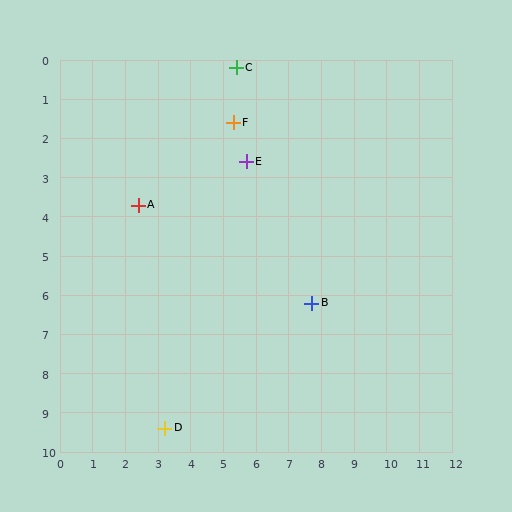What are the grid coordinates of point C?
Point C is at approximately (5.4, 0.2).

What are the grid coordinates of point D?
Point D is at approximately (3.2, 9.4).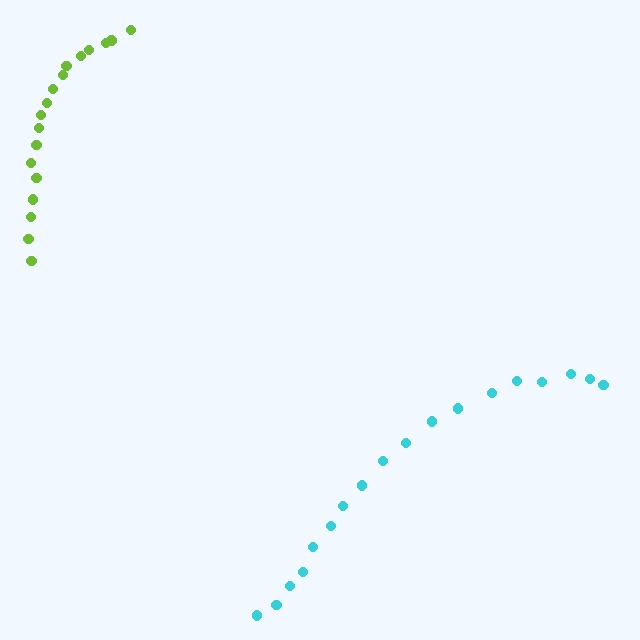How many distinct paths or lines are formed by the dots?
There are 2 distinct paths.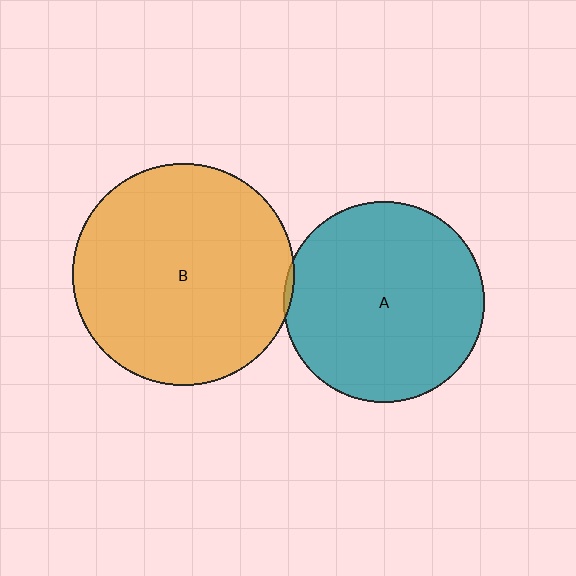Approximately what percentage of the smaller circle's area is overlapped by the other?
Approximately 5%.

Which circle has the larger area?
Circle B (orange).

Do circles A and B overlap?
Yes.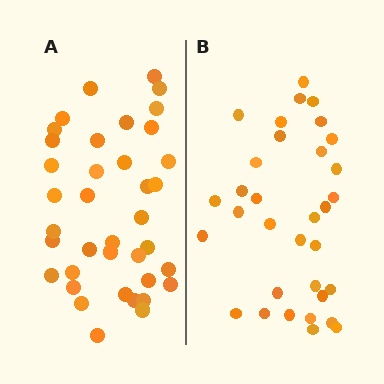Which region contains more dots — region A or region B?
Region A (the left region) has more dots.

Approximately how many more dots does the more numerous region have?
Region A has about 5 more dots than region B.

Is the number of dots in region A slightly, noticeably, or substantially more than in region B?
Region A has only slightly more — the two regions are fairly close. The ratio is roughly 1.2 to 1.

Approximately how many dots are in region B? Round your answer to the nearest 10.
About 30 dots. (The exact count is 33, which rounds to 30.)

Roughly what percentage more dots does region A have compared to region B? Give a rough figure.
About 15% more.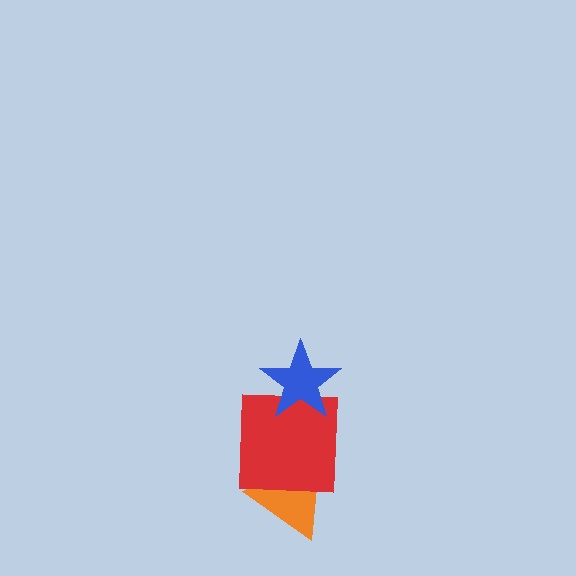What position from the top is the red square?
The red square is 2nd from the top.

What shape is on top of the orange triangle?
The red square is on top of the orange triangle.